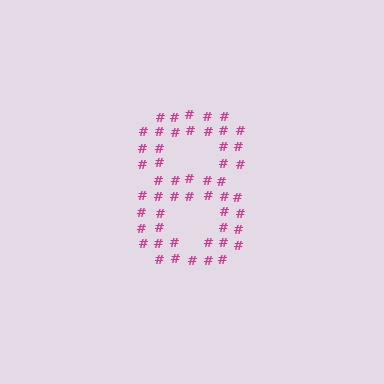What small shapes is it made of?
It is made of small hash symbols.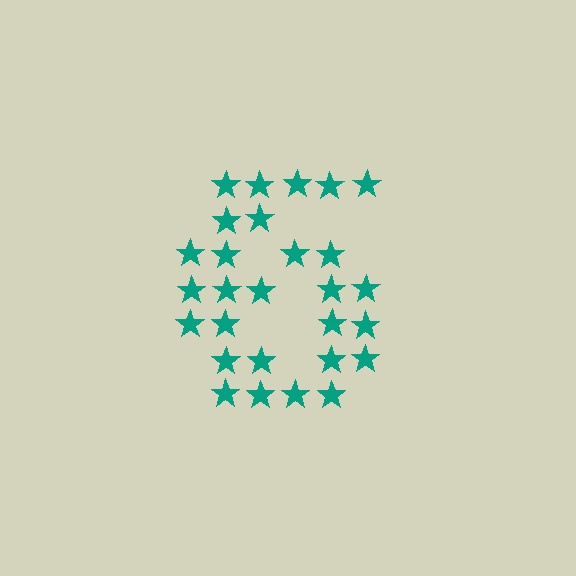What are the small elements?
The small elements are stars.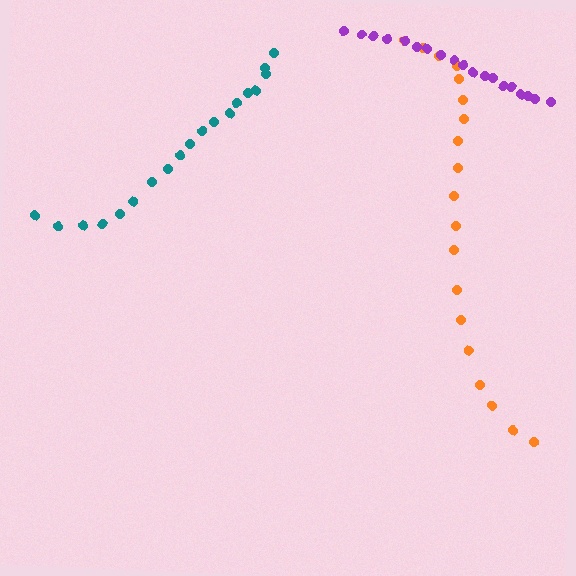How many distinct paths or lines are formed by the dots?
There are 3 distinct paths.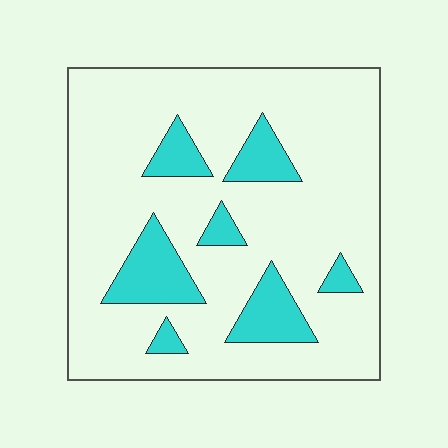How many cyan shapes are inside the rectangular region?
7.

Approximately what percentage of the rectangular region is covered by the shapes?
Approximately 15%.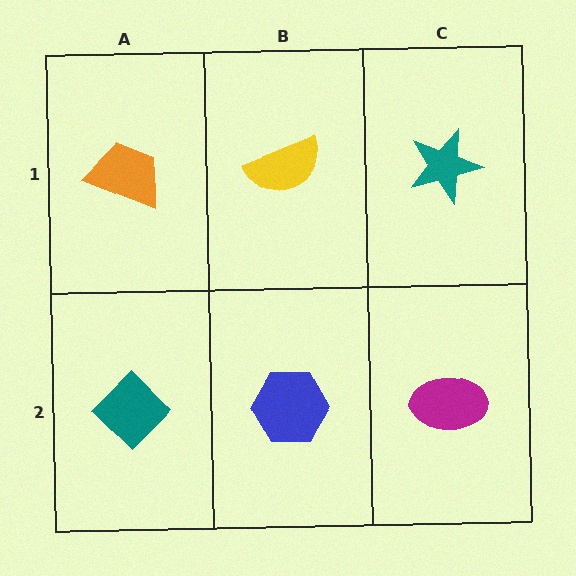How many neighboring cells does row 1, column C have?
2.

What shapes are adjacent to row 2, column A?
An orange trapezoid (row 1, column A), a blue hexagon (row 2, column B).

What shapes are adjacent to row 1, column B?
A blue hexagon (row 2, column B), an orange trapezoid (row 1, column A), a teal star (row 1, column C).